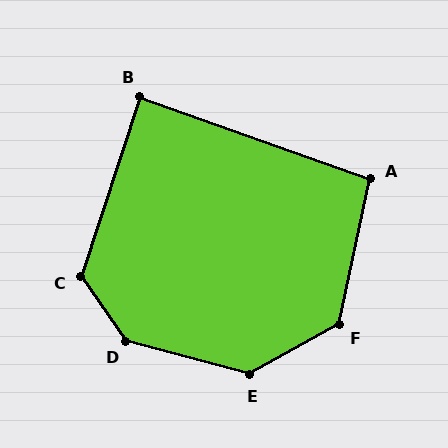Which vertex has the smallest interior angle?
B, at approximately 89 degrees.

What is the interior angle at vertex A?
Approximately 98 degrees (obtuse).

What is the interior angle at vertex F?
Approximately 131 degrees (obtuse).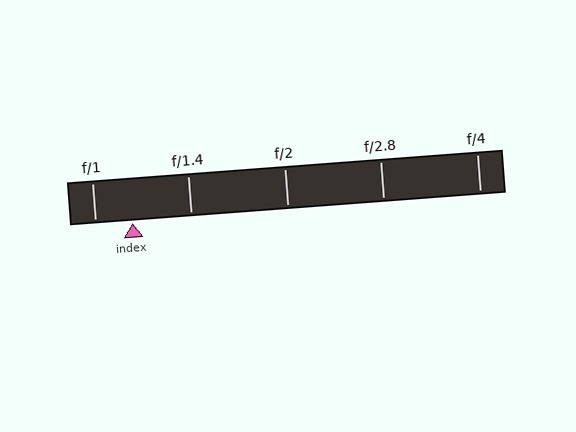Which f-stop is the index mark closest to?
The index mark is closest to f/1.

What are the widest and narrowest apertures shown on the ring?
The widest aperture shown is f/1 and the narrowest is f/4.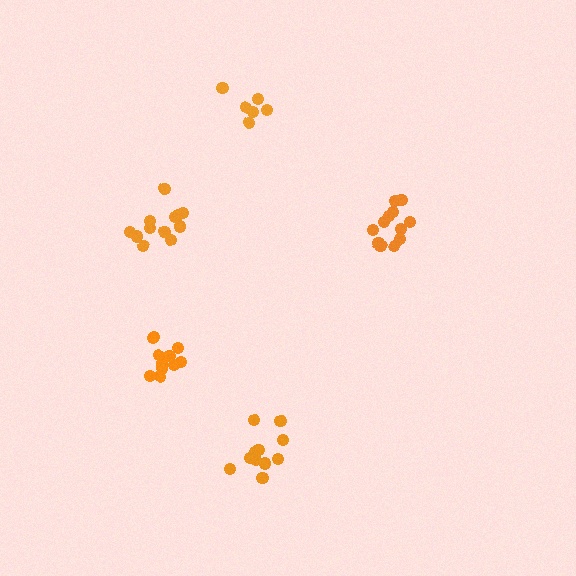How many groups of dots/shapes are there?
There are 5 groups.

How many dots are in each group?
Group 1: 11 dots, Group 2: 12 dots, Group 3: 12 dots, Group 4: 6 dots, Group 5: 11 dots (52 total).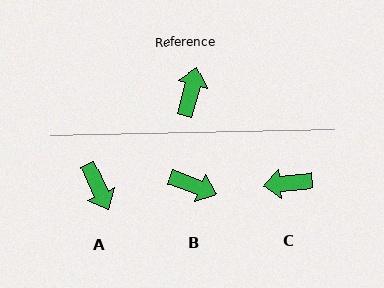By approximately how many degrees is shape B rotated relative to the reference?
Approximately 96 degrees clockwise.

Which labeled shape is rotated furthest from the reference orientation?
A, about 140 degrees away.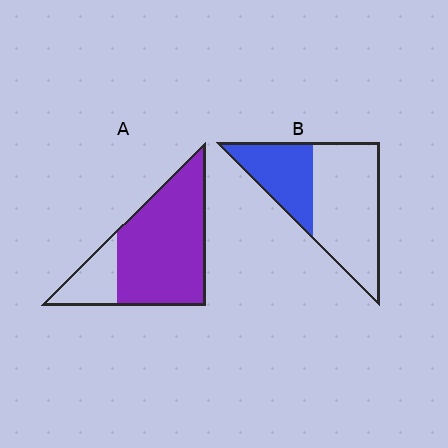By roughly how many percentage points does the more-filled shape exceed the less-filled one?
By roughly 45 percentage points (A over B).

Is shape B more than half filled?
No.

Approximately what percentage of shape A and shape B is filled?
A is approximately 80% and B is approximately 35%.